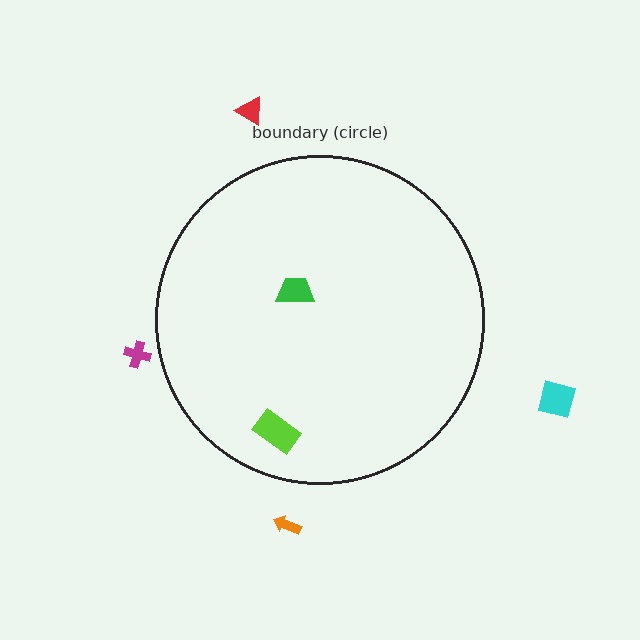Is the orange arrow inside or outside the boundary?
Outside.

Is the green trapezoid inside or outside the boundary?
Inside.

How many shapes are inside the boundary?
2 inside, 4 outside.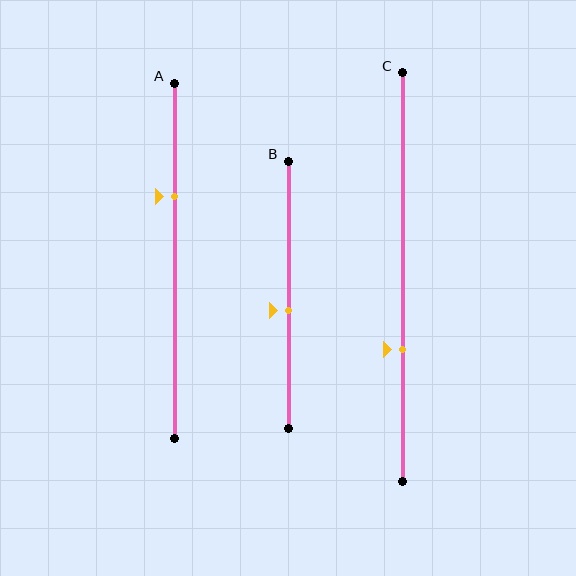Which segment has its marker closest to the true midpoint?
Segment B has its marker closest to the true midpoint.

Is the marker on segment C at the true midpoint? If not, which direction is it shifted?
No, the marker on segment C is shifted downward by about 18% of the segment length.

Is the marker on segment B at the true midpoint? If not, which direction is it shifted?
No, the marker on segment B is shifted downward by about 6% of the segment length.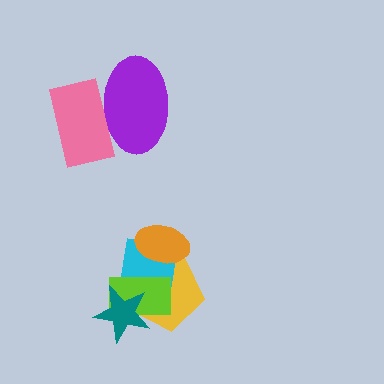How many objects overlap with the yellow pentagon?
4 objects overlap with the yellow pentagon.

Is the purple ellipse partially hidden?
Yes, it is partially covered by another shape.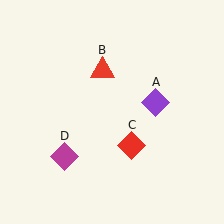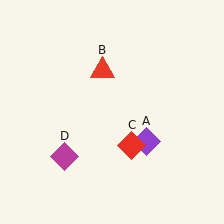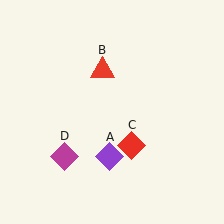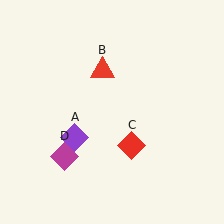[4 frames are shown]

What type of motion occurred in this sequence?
The purple diamond (object A) rotated clockwise around the center of the scene.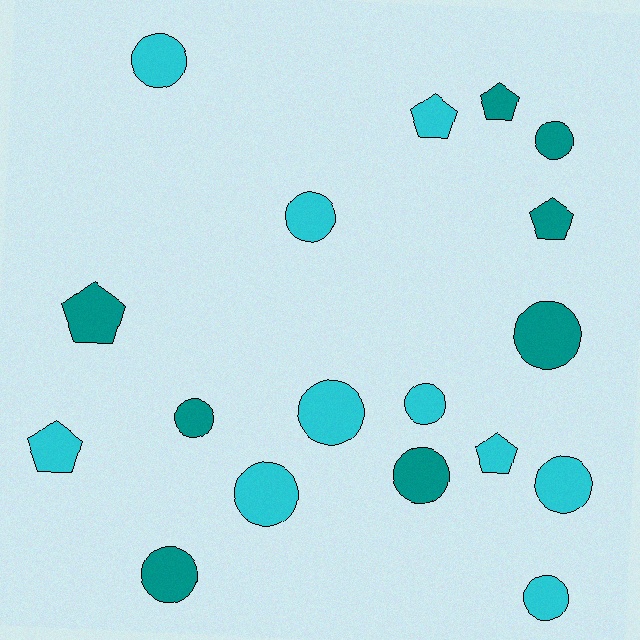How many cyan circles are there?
There are 7 cyan circles.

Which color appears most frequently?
Cyan, with 10 objects.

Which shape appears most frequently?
Circle, with 12 objects.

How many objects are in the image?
There are 18 objects.